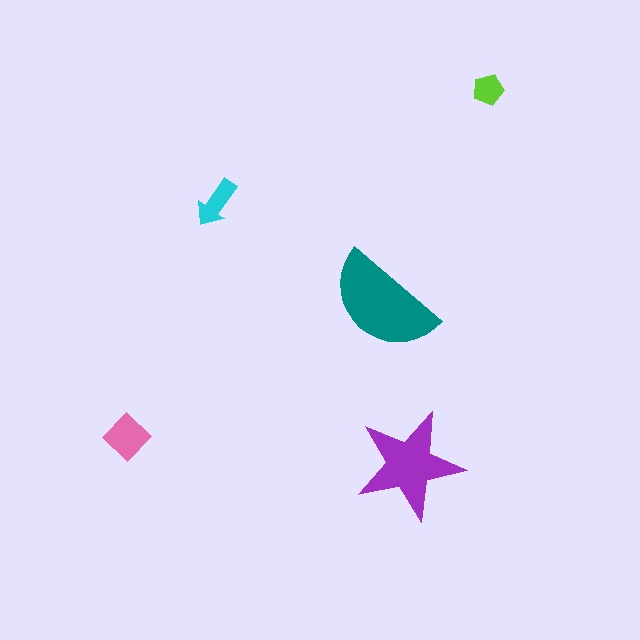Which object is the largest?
The teal semicircle.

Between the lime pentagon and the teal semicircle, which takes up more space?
The teal semicircle.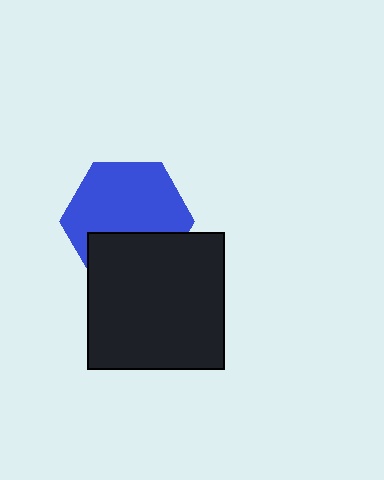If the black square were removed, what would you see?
You would see the complete blue hexagon.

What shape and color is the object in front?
The object in front is a black square.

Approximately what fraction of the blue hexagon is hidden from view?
Roughly 35% of the blue hexagon is hidden behind the black square.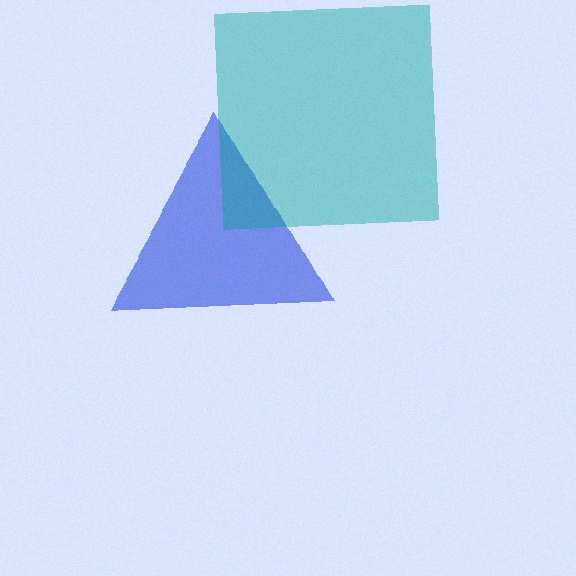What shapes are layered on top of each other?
The layered shapes are: a blue triangle, a teal square.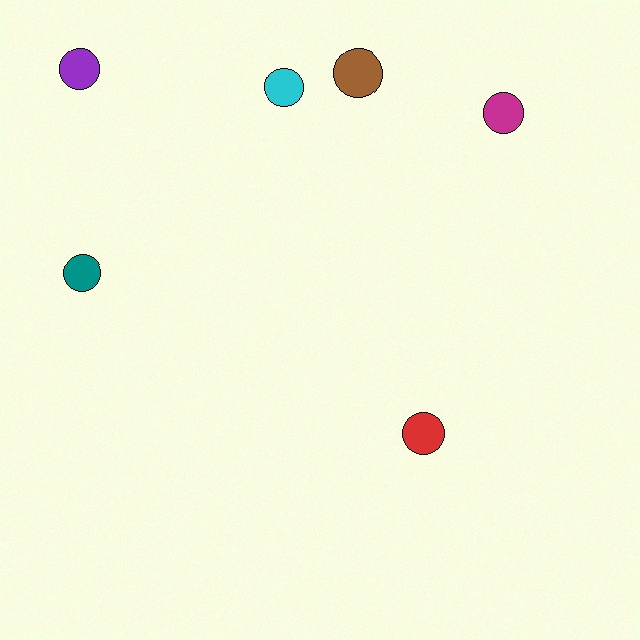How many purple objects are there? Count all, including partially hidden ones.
There is 1 purple object.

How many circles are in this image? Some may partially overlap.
There are 6 circles.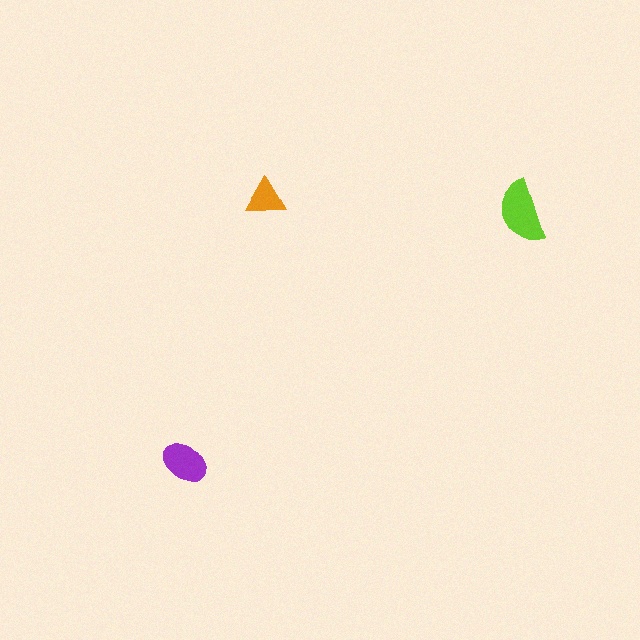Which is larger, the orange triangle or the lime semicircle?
The lime semicircle.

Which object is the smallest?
The orange triangle.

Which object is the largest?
The lime semicircle.